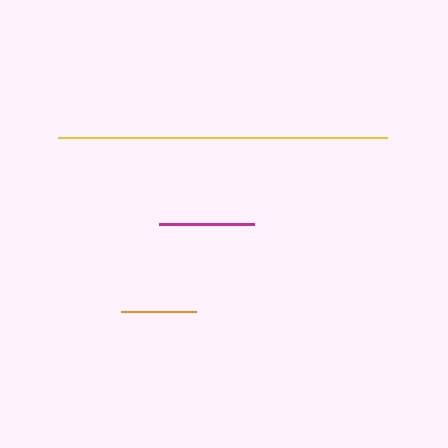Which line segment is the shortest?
The orange line is the shortest at approximately 75 pixels.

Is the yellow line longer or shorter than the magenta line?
The yellow line is longer than the magenta line.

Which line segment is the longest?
The yellow line is the longest at approximately 329 pixels.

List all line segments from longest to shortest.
From longest to shortest: yellow, magenta, orange.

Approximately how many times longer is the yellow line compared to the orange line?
The yellow line is approximately 4.4 times the length of the orange line.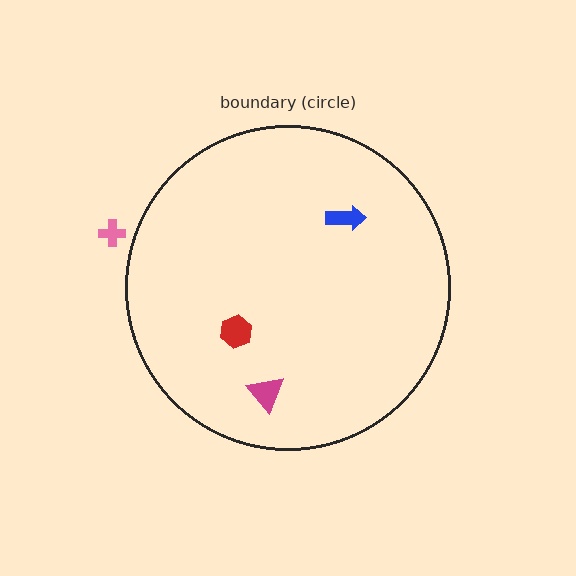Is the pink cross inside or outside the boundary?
Outside.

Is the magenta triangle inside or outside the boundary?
Inside.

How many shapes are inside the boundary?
3 inside, 1 outside.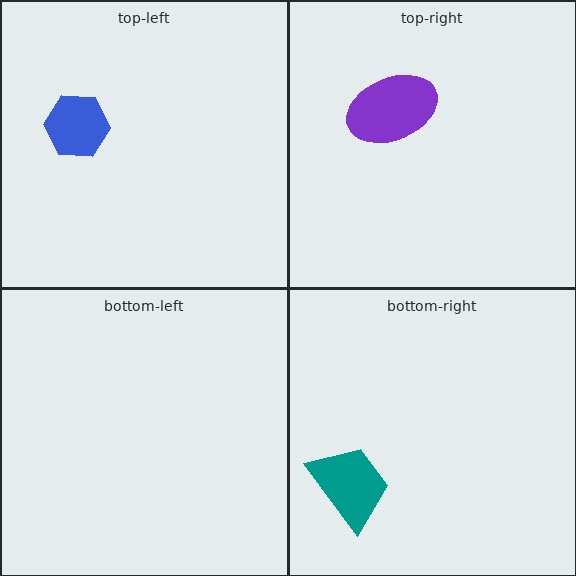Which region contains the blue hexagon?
The top-left region.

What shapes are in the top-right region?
The purple ellipse.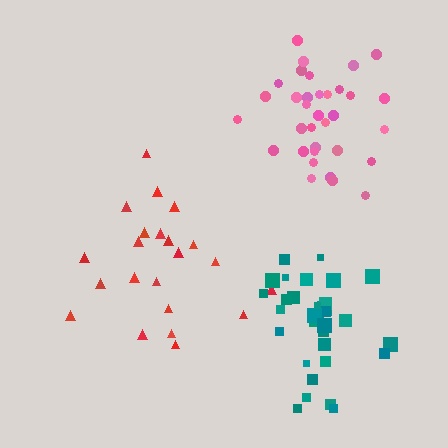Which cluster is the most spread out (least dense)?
Red.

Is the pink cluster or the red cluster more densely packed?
Pink.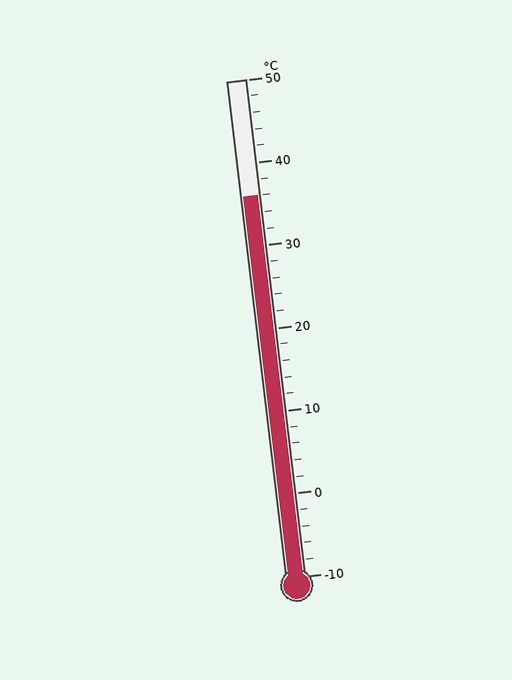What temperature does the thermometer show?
The thermometer shows approximately 36°C.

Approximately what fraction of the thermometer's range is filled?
The thermometer is filled to approximately 75% of its range.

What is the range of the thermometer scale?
The thermometer scale ranges from -10°C to 50°C.